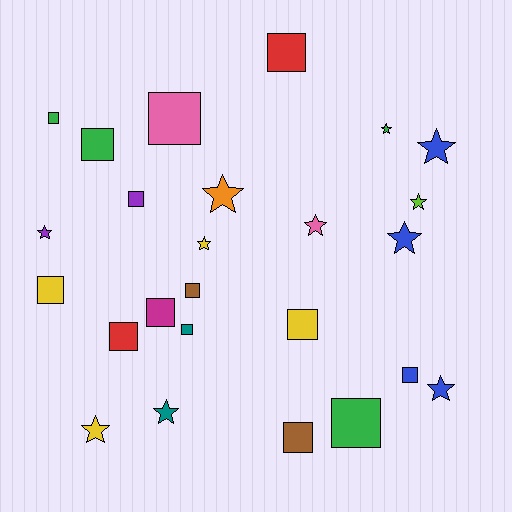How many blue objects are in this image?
There are 4 blue objects.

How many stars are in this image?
There are 11 stars.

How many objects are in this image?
There are 25 objects.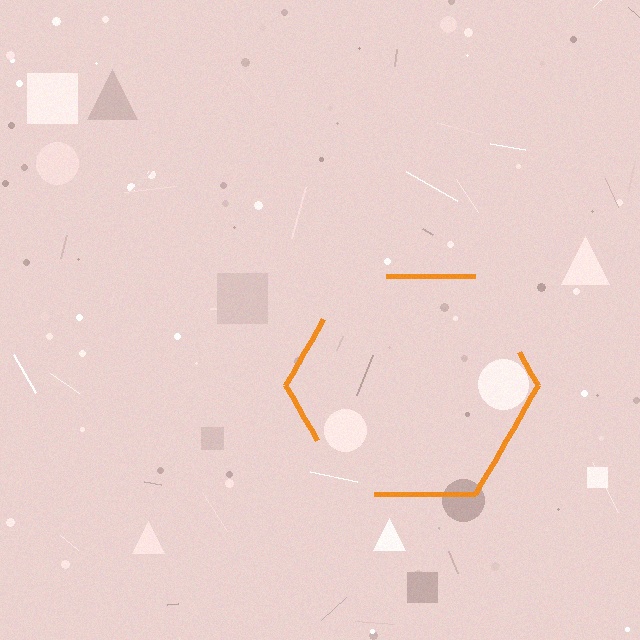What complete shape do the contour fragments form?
The contour fragments form a hexagon.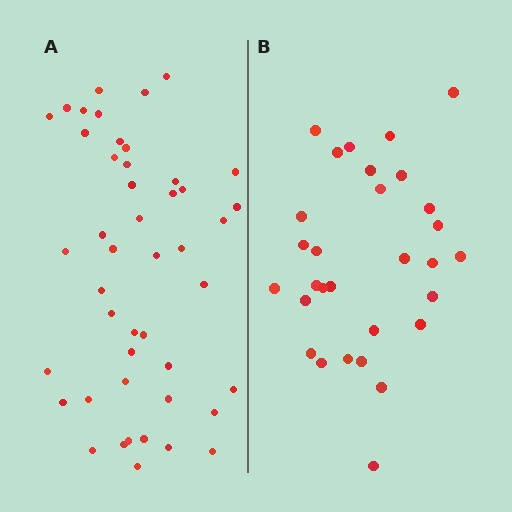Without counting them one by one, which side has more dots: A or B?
Region A (the left region) has more dots.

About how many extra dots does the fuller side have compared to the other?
Region A has approximately 15 more dots than region B.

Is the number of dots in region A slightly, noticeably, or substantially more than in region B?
Region A has substantially more. The ratio is roughly 1.5 to 1.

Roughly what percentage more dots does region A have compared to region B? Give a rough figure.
About 55% more.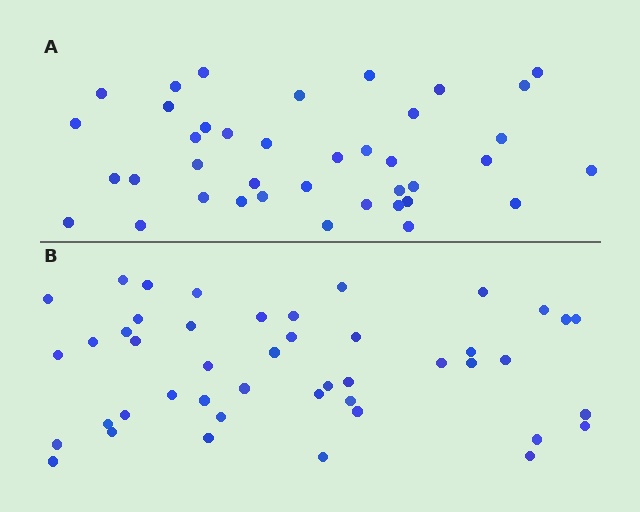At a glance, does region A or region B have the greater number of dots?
Region B (the bottom region) has more dots.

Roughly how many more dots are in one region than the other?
Region B has about 6 more dots than region A.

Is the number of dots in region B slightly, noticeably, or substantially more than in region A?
Region B has only slightly more — the two regions are fairly close. The ratio is roughly 1.2 to 1.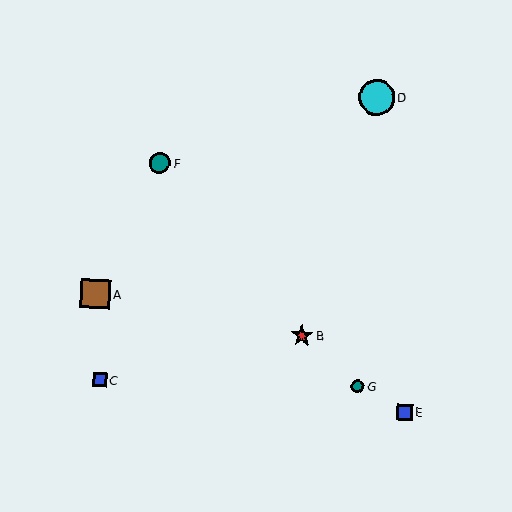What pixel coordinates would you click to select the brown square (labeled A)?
Click at (95, 294) to select the brown square A.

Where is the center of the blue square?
The center of the blue square is at (404, 412).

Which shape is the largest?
The cyan circle (labeled D) is the largest.